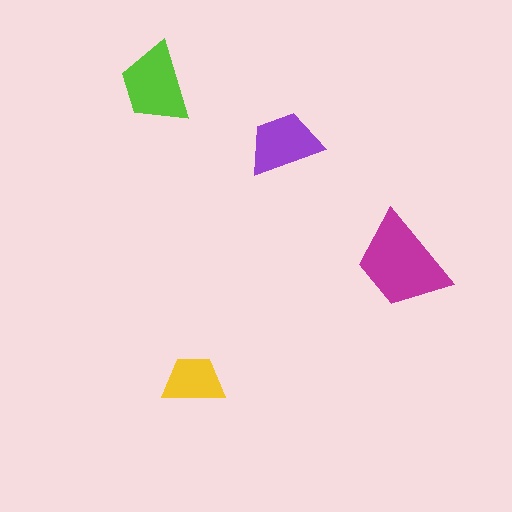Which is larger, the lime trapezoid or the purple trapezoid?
The lime one.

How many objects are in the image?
There are 4 objects in the image.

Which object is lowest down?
The yellow trapezoid is bottommost.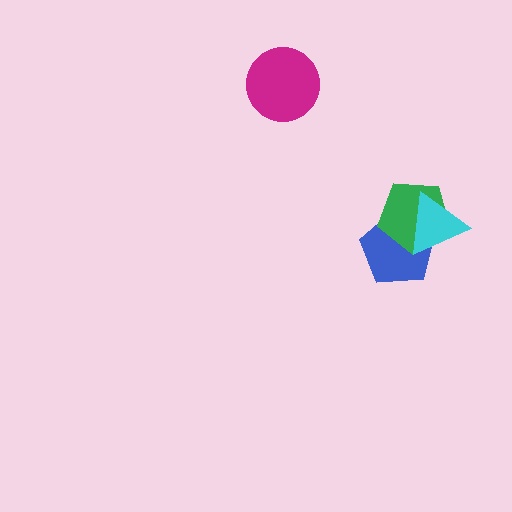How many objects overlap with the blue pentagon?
2 objects overlap with the blue pentagon.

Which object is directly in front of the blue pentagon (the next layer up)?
The green pentagon is directly in front of the blue pentagon.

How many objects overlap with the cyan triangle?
2 objects overlap with the cyan triangle.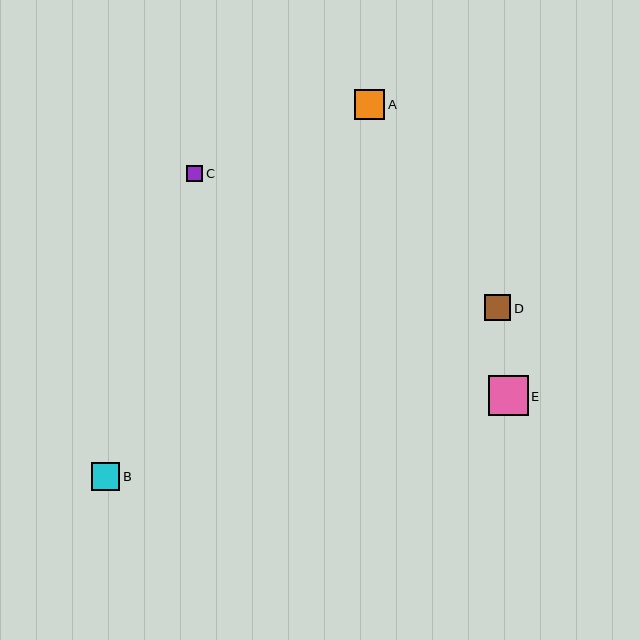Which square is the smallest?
Square C is the smallest with a size of approximately 16 pixels.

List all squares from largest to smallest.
From largest to smallest: E, A, B, D, C.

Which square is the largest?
Square E is the largest with a size of approximately 40 pixels.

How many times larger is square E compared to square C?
Square E is approximately 2.4 times the size of square C.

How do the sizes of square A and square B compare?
Square A and square B are approximately the same size.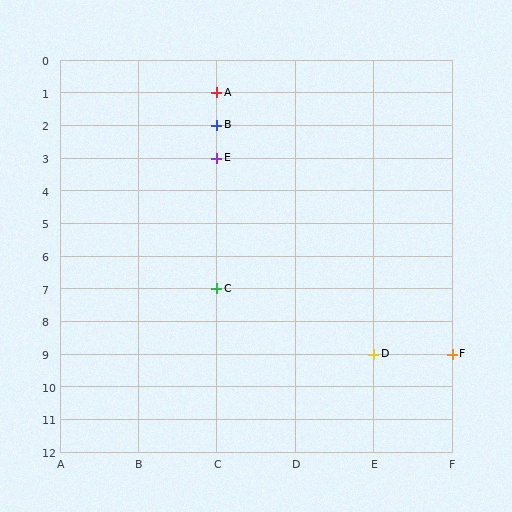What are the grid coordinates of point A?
Point A is at grid coordinates (C, 1).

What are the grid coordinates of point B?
Point B is at grid coordinates (C, 2).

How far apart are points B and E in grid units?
Points B and E are 1 row apart.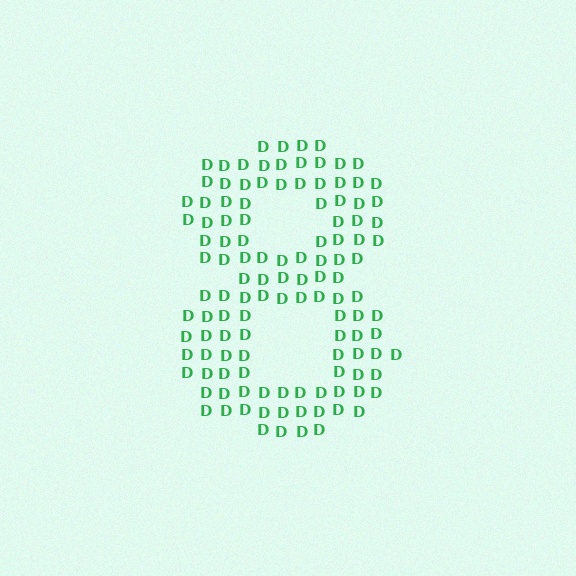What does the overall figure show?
The overall figure shows the digit 8.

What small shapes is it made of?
It is made of small letter D's.